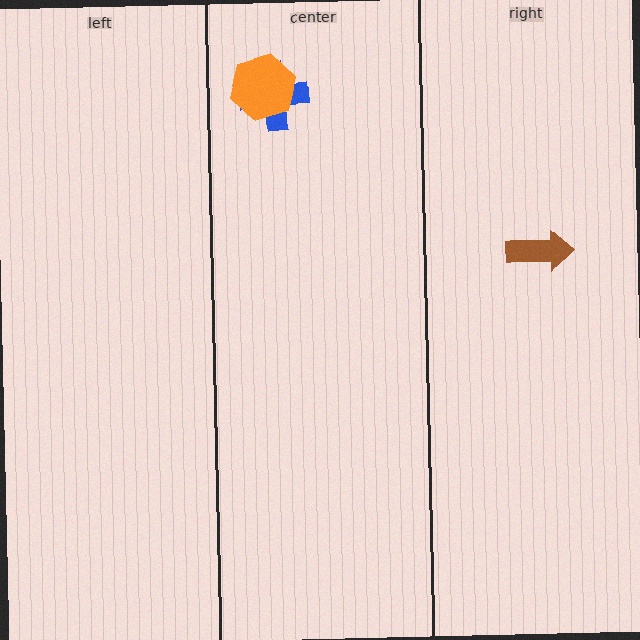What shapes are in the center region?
The blue cross, the orange hexagon.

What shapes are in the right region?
The brown arrow.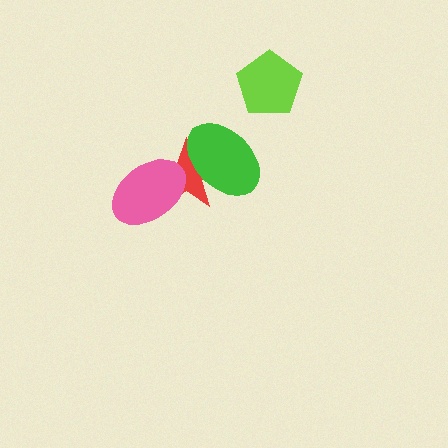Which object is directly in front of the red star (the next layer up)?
The pink ellipse is directly in front of the red star.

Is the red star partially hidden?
Yes, it is partially covered by another shape.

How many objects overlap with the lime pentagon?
0 objects overlap with the lime pentagon.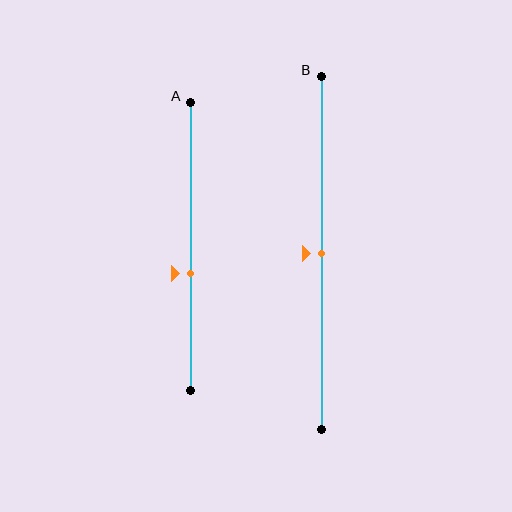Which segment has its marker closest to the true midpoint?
Segment B has its marker closest to the true midpoint.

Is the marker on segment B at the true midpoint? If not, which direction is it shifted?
Yes, the marker on segment B is at the true midpoint.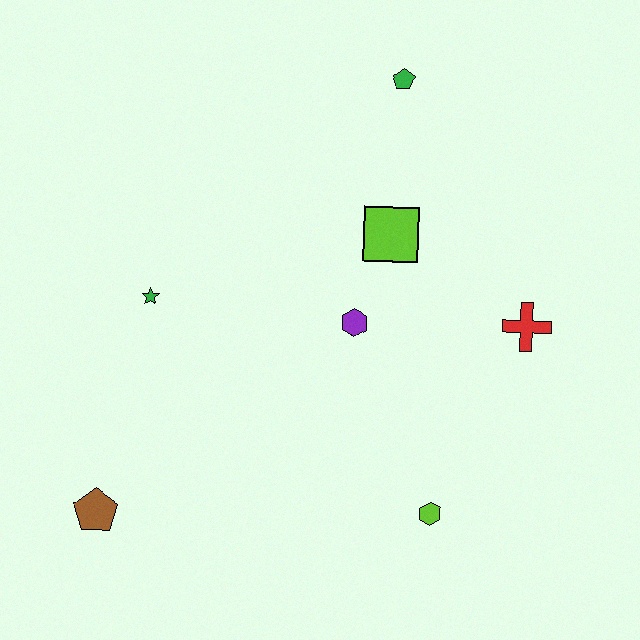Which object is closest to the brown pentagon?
The green star is closest to the brown pentagon.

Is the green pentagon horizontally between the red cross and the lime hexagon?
No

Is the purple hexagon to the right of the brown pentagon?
Yes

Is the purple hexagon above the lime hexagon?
Yes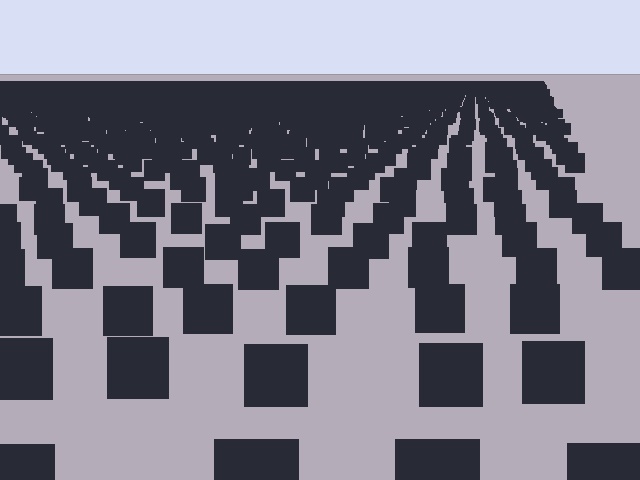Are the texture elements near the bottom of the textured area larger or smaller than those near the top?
Larger. Near the bottom, elements are closer to the viewer and appear at a bigger on-screen size.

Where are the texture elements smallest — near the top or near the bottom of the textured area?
Near the top.